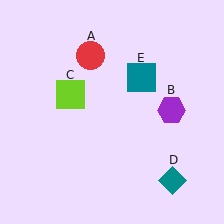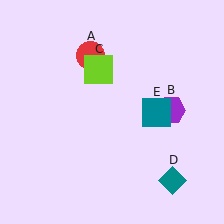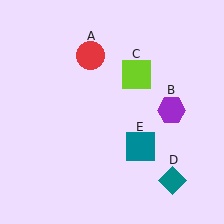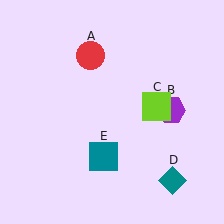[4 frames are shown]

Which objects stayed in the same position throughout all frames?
Red circle (object A) and purple hexagon (object B) and teal diamond (object D) remained stationary.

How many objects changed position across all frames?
2 objects changed position: lime square (object C), teal square (object E).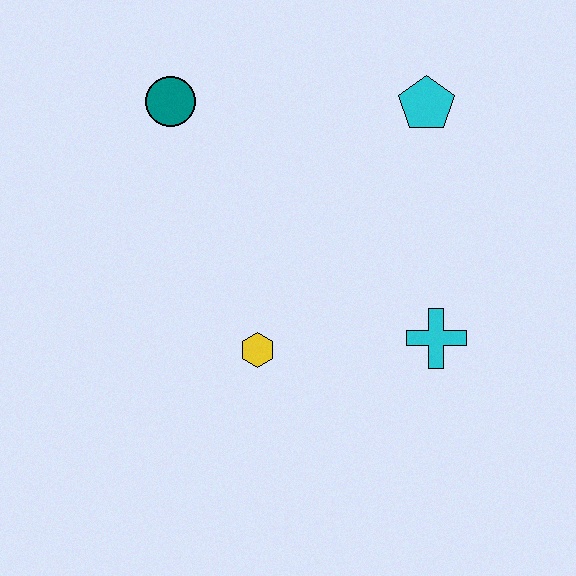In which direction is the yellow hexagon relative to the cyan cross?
The yellow hexagon is to the left of the cyan cross.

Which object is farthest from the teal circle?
The cyan cross is farthest from the teal circle.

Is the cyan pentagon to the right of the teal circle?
Yes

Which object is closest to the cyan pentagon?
The cyan cross is closest to the cyan pentagon.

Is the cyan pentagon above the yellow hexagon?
Yes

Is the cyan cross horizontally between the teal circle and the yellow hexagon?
No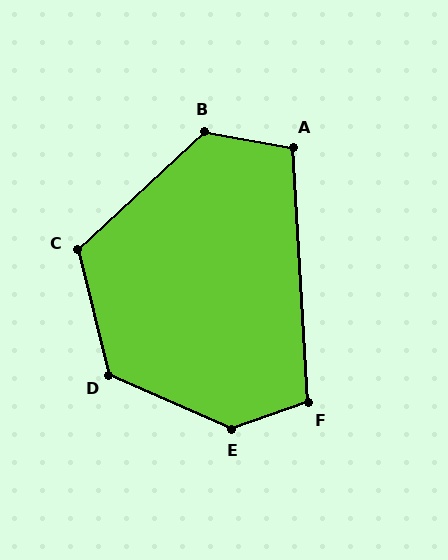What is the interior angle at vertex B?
Approximately 127 degrees (obtuse).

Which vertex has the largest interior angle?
E, at approximately 138 degrees.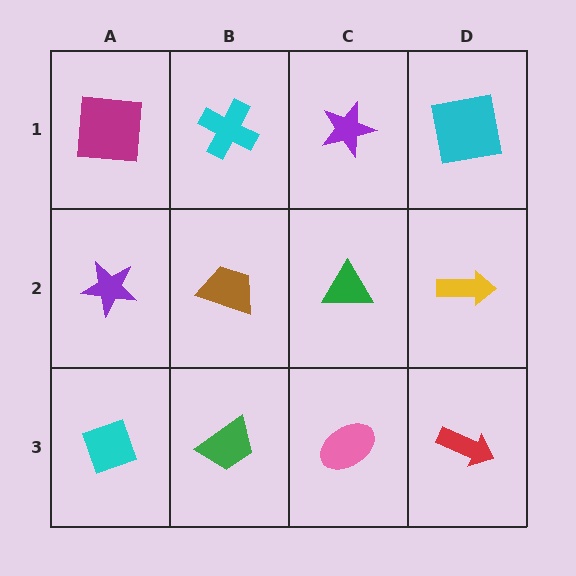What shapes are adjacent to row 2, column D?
A cyan square (row 1, column D), a red arrow (row 3, column D), a green triangle (row 2, column C).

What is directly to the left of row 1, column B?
A magenta square.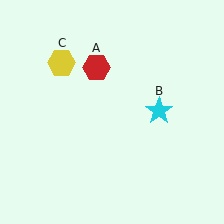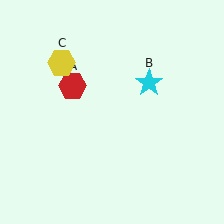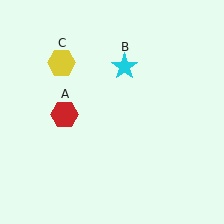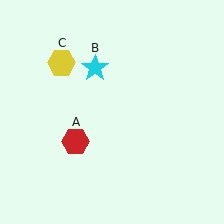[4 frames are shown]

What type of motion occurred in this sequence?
The red hexagon (object A), cyan star (object B) rotated counterclockwise around the center of the scene.